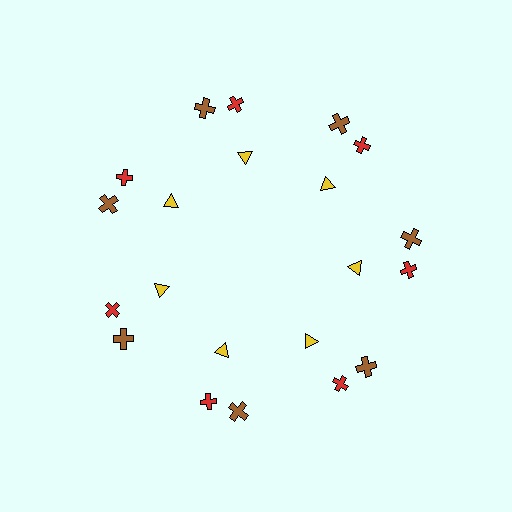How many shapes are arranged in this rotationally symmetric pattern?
There are 21 shapes, arranged in 7 groups of 3.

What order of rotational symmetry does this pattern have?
This pattern has 7-fold rotational symmetry.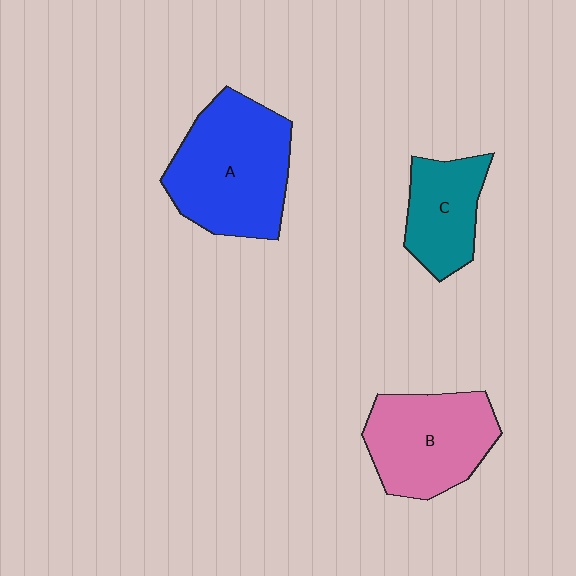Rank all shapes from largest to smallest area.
From largest to smallest: A (blue), B (pink), C (teal).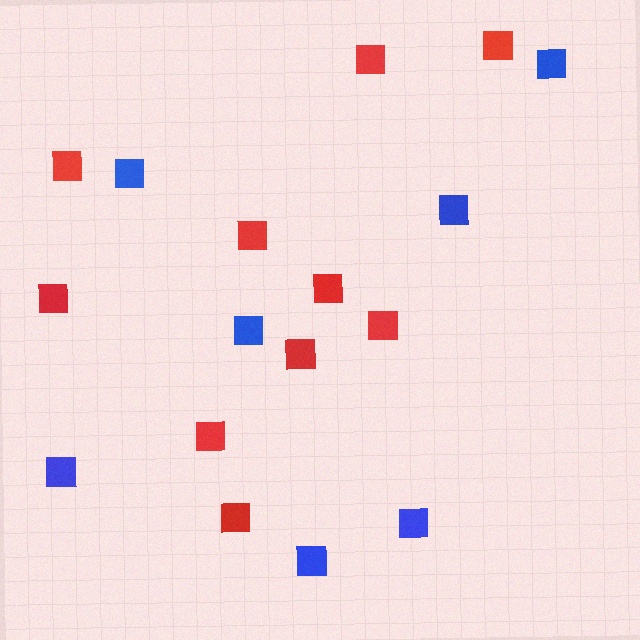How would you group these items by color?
There are 2 groups: one group of red squares (10) and one group of blue squares (7).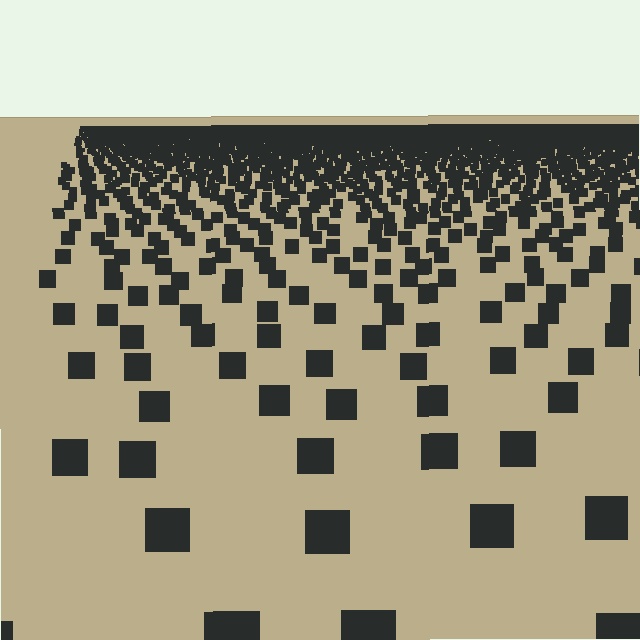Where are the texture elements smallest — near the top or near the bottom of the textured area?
Near the top.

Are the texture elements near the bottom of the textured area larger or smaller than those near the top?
Larger. Near the bottom, elements are closer to the viewer and appear at a bigger on-screen size.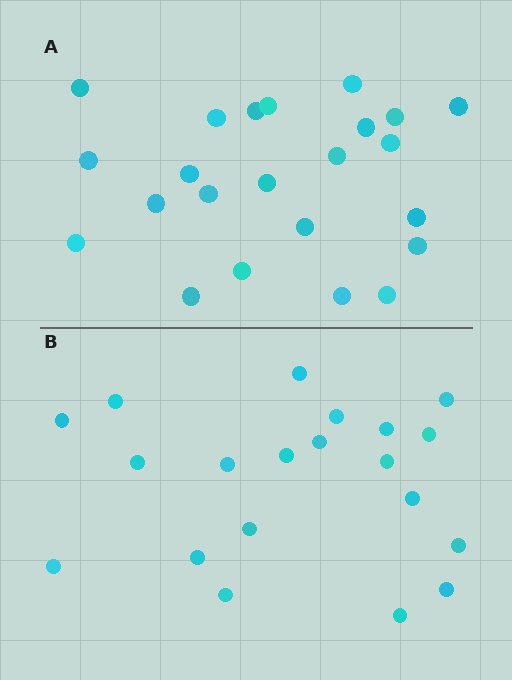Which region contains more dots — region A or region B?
Region A (the top region) has more dots.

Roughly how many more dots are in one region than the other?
Region A has just a few more — roughly 2 or 3 more dots than region B.